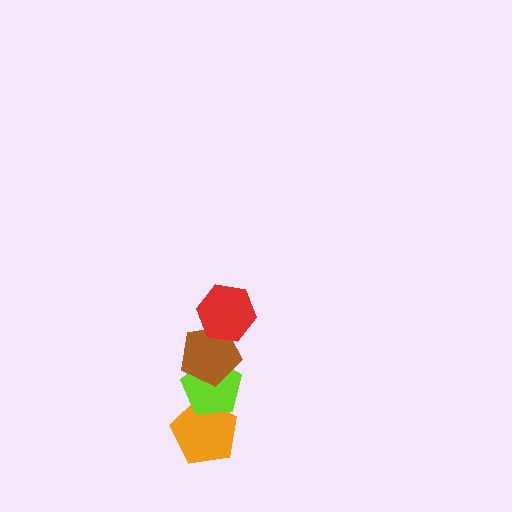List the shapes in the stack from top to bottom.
From top to bottom: the red hexagon, the brown pentagon, the lime pentagon, the orange pentagon.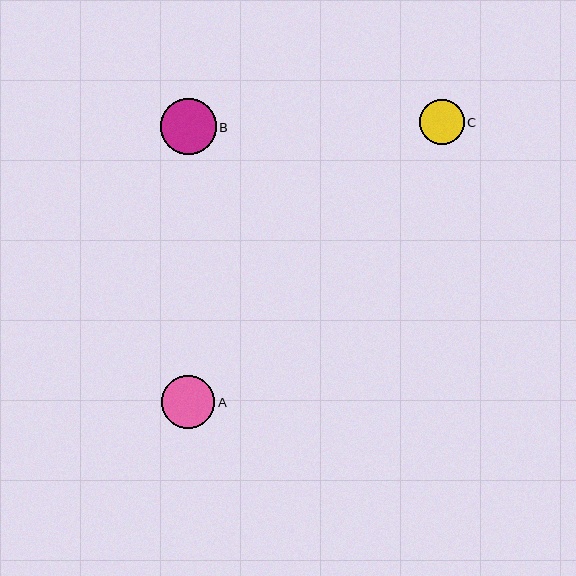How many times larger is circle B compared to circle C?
Circle B is approximately 1.2 times the size of circle C.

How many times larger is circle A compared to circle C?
Circle A is approximately 1.2 times the size of circle C.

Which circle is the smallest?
Circle C is the smallest with a size of approximately 45 pixels.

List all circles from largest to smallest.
From largest to smallest: B, A, C.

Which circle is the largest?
Circle B is the largest with a size of approximately 55 pixels.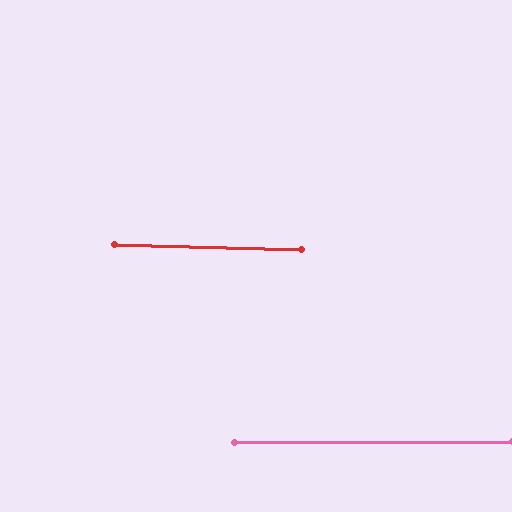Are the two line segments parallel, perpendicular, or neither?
Parallel — their directions differ by only 1.7°.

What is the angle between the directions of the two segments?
Approximately 2 degrees.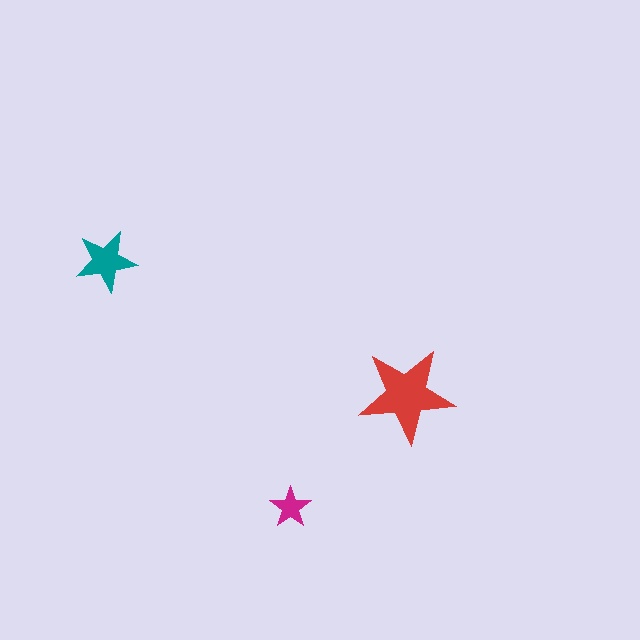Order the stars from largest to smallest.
the red one, the teal one, the magenta one.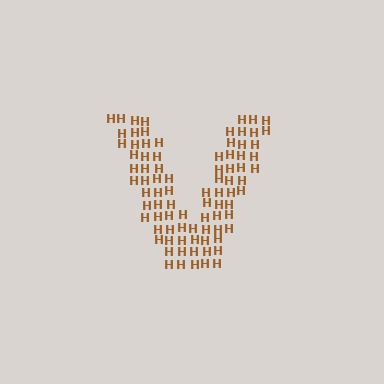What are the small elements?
The small elements are letter H's.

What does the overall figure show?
The overall figure shows the letter V.